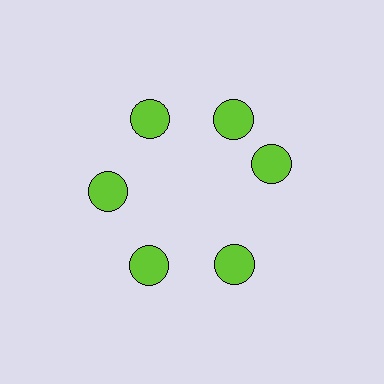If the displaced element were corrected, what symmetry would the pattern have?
It would have 6-fold rotational symmetry — the pattern would map onto itself every 60 degrees.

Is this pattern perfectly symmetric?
No. The 6 lime circles are arranged in a ring, but one element near the 3 o'clock position is rotated out of alignment along the ring, breaking the 6-fold rotational symmetry.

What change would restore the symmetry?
The symmetry would be restored by rotating it back into even spacing with its neighbors so that all 6 circles sit at equal angles and equal distance from the center.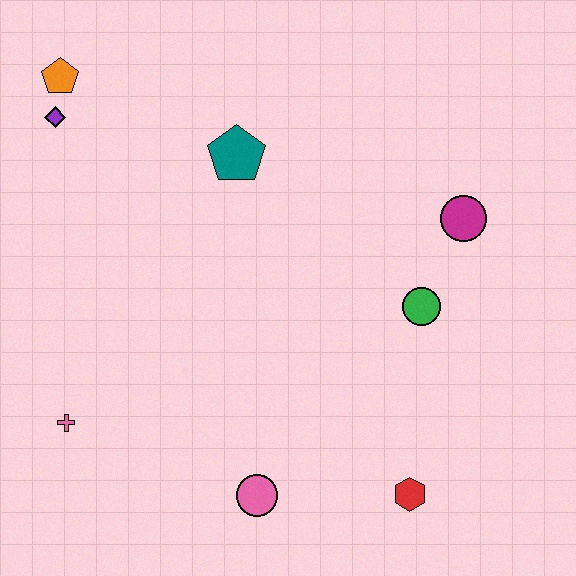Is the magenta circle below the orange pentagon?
Yes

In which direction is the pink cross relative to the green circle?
The pink cross is to the left of the green circle.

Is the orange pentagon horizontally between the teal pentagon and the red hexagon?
No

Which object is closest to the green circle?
The magenta circle is closest to the green circle.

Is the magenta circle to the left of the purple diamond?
No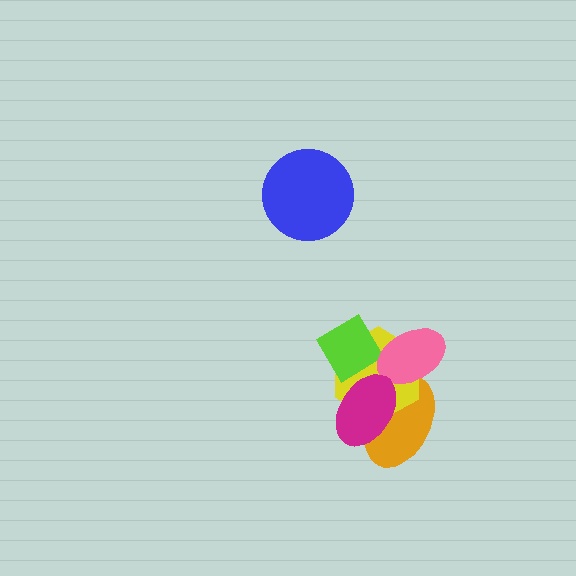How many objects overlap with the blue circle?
0 objects overlap with the blue circle.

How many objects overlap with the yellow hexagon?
4 objects overlap with the yellow hexagon.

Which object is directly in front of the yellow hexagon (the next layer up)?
The lime diamond is directly in front of the yellow hexagon.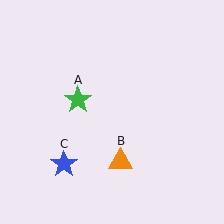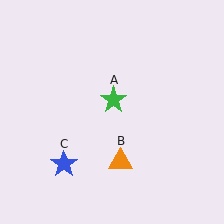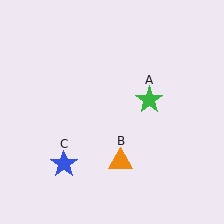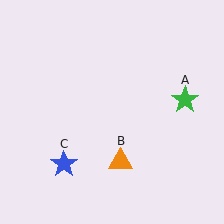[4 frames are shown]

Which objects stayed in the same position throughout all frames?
Orange triangle (object B) and blue star (object C) remained stationary.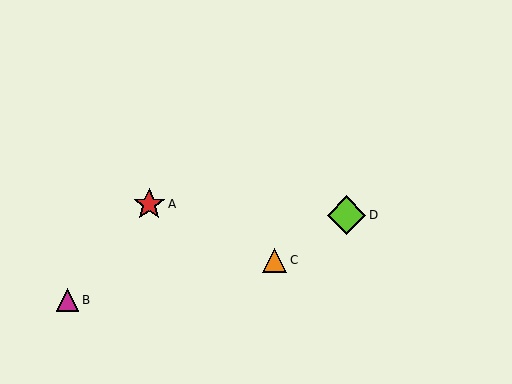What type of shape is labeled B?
Shape B is a magenta triangle.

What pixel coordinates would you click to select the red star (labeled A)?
Click at (149, 204) to select the red star A.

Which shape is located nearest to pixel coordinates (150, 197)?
The red star (labeled A) at (149, 204) is nearest to that location.